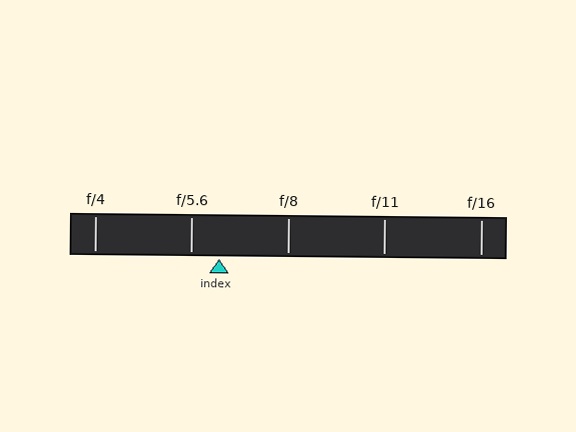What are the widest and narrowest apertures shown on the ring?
The widest aperture shown is f/4 and the narrowest is f/16.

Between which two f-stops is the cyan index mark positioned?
The index mark is between f/5.6 and f/8.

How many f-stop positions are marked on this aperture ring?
There are 5 f-stop positions marked.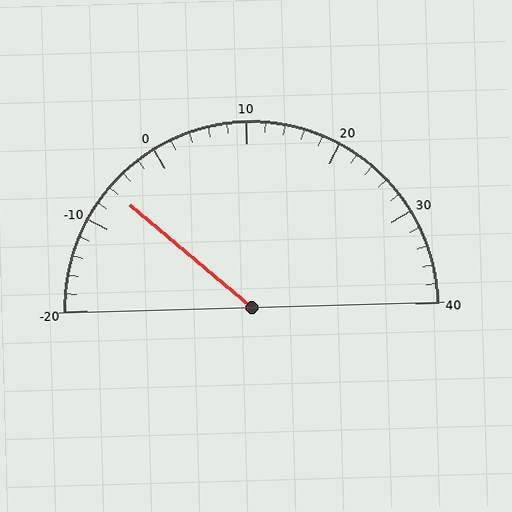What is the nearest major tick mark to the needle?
The nearest major tick mark is -10.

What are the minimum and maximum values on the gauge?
The gauge ranges from -20 to 40.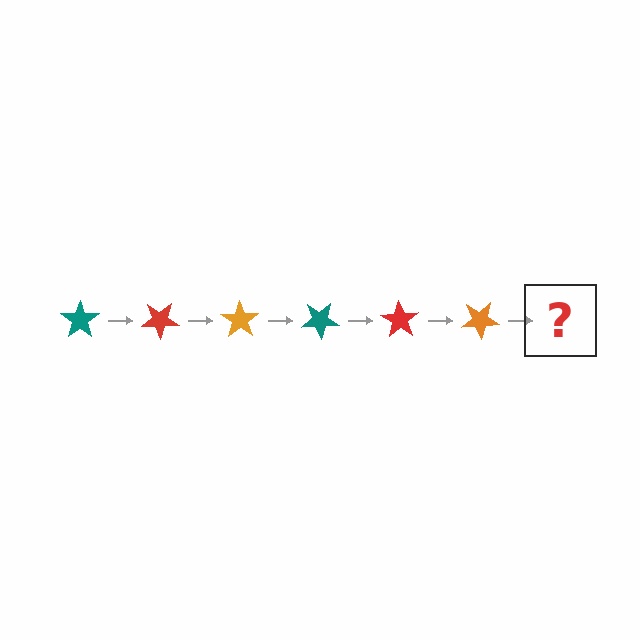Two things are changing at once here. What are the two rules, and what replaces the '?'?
The two rules are that it rotates 35 degrees each step and the color cycles through teal, red, and orange. The '?' should be a teal star, rotated 210 degrees from the start.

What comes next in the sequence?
The next element should be a teal star, rotated 210 degrees from the start.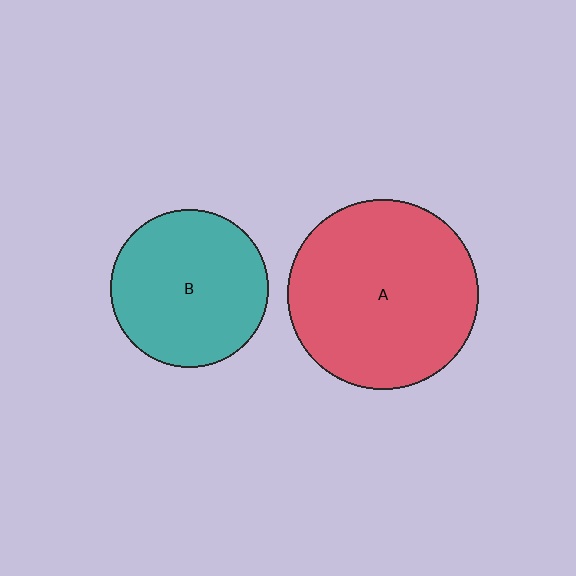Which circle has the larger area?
Circle A (red).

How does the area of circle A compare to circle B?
Approximately 1.4 times.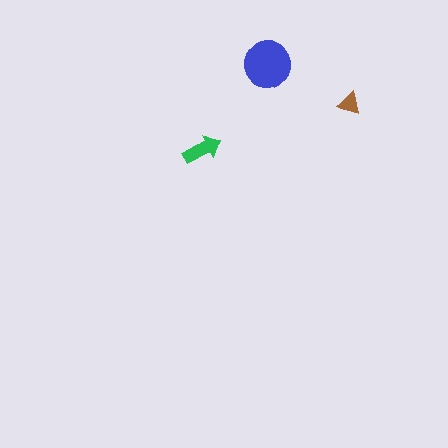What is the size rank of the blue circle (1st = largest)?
1st.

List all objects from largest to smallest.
The blue circle, the green arrow, the brown triangle.